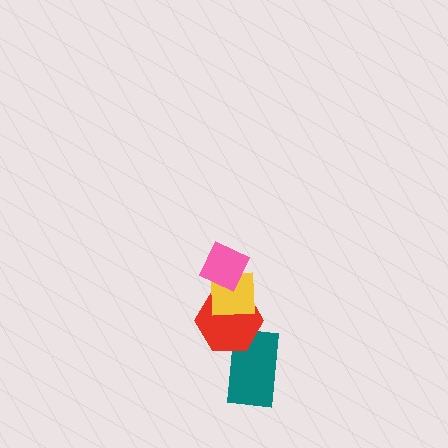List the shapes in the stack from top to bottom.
From top to bottom: the pink diamond, the yellow square, the red hexagon, the teal rectangle.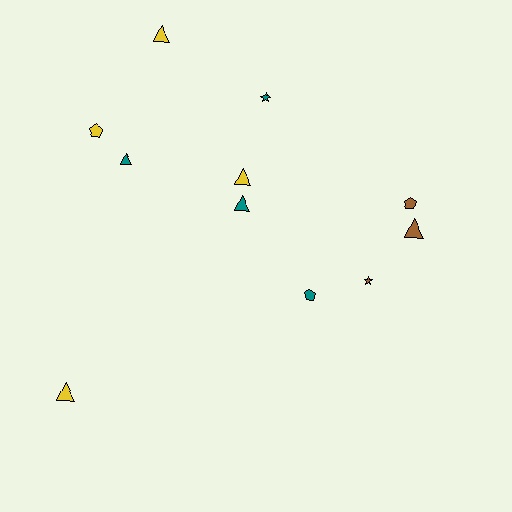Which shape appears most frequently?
Triangle, with 6 objects.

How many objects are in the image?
There are 11 objects.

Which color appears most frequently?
Yellow, with 4 objects.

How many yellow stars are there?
There are no yellow stars.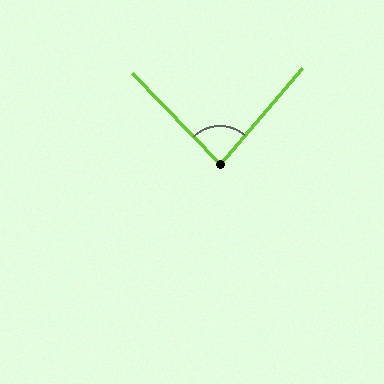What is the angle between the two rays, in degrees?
Approximately 84 degrees.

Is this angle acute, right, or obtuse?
It is acute.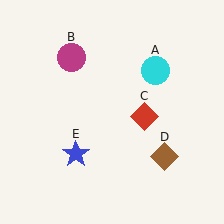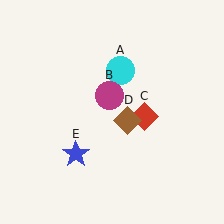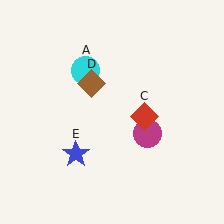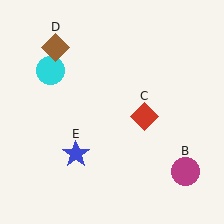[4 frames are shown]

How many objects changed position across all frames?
3 objects changed position: cyan circle (object A), magenta circle (object B), brown diamond (object D).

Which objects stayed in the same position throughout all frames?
Red diamond (object C) and blue star (object E) remained stationary.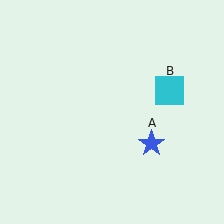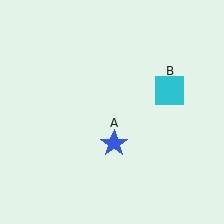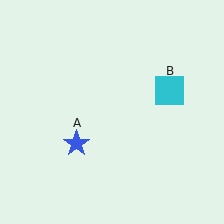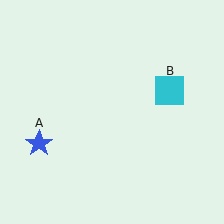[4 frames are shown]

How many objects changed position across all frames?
1 object changed position: blue star (object A).